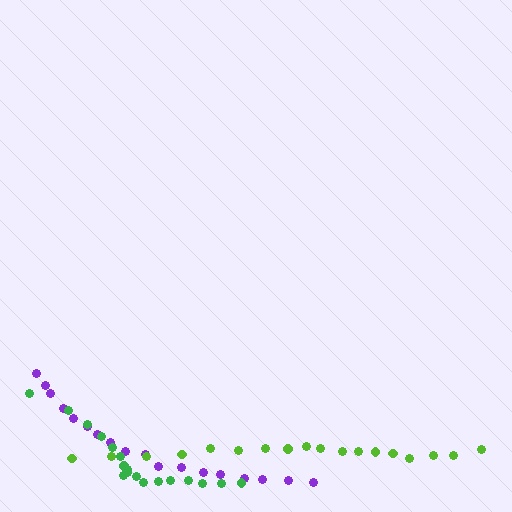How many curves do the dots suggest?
There are 3 distinct paths.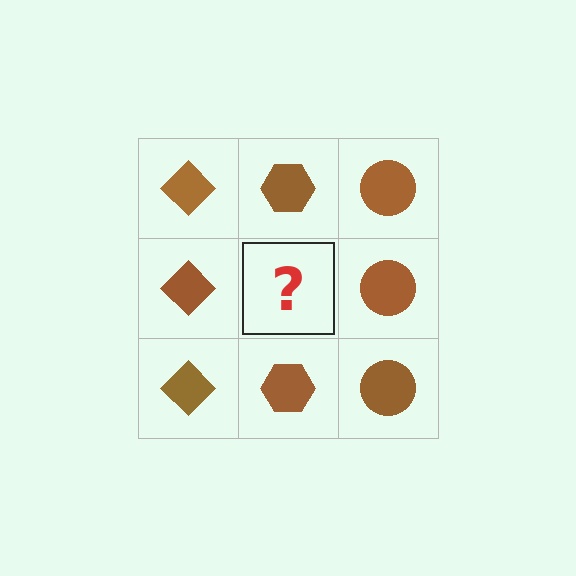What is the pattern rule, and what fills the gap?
The rule is that each column has a consistent shape. The gap should be filled with a brown hexagon.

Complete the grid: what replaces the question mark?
The question mark should be replaced with a brown hexagon.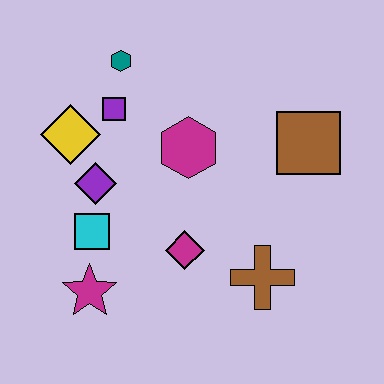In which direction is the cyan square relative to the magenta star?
The cyan square is above the magenta star.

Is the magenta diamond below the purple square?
Yes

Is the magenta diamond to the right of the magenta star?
Yes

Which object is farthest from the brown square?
The magenta star is farthest from the brown square.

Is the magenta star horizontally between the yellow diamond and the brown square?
Yes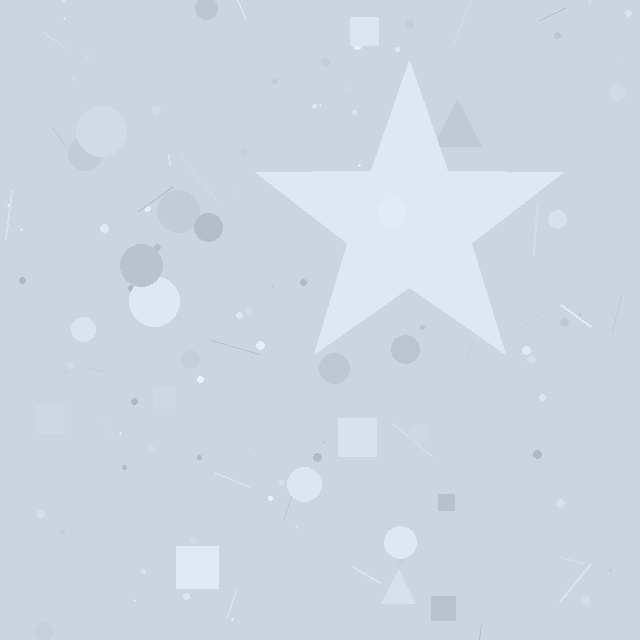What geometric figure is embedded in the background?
A star is embedded in the background.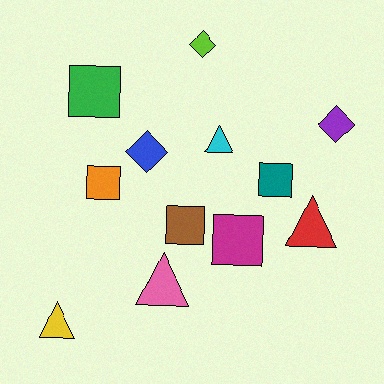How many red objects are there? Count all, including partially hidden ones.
There is 1 red object.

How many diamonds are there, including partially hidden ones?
There are 3 diamonds.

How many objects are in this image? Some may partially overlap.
There are 12 objects.